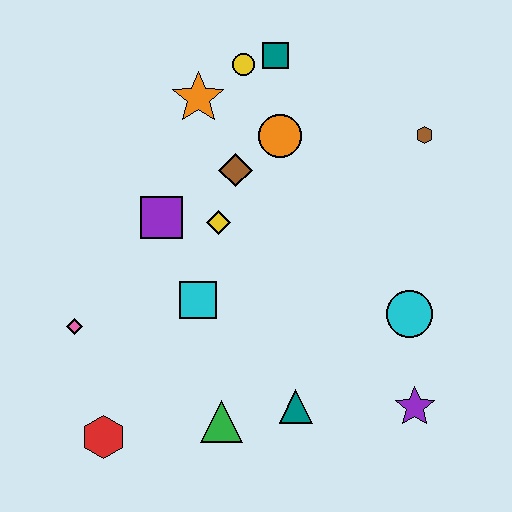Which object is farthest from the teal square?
The red hexagon is farthest from the teal square.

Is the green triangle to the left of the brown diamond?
Yes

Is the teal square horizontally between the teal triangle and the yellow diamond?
Yes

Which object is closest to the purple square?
The yellow diamond is closest to the purple square.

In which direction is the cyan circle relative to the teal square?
The cyan circle is below the teal square.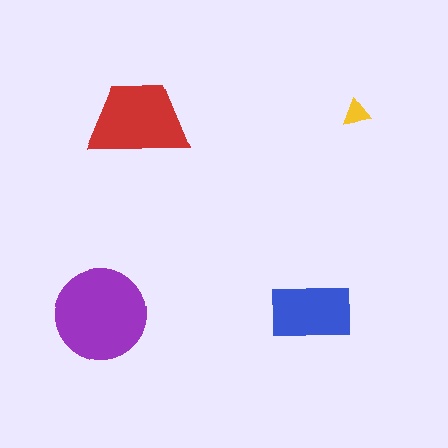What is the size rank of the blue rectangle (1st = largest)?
3rd.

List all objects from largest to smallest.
The purple circle, the red trapezoid, the blue rectangle, the yellow triangle.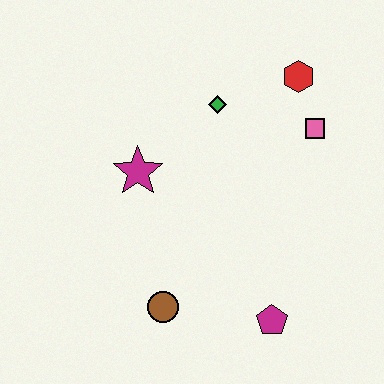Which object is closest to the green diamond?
The red hexagon is closest to the green diamond.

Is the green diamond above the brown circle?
Yes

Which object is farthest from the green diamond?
The magenta pentagon is farthest from the green diamond.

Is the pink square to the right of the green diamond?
Yes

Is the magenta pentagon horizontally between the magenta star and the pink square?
Yes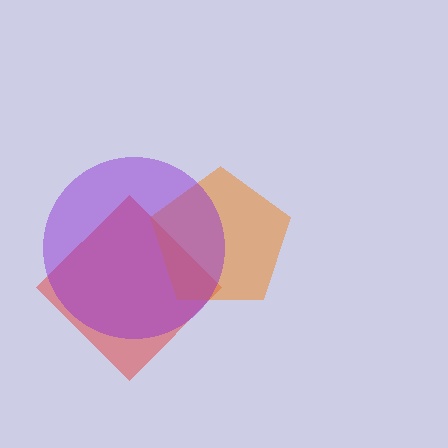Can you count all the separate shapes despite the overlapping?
Yes, there are 3 separate shapes.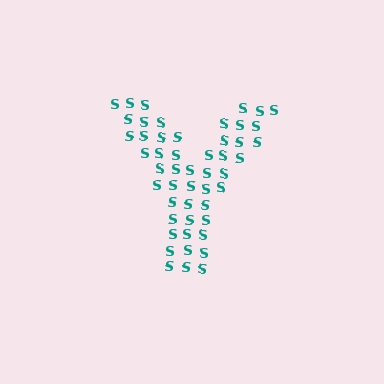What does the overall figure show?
The overall figure shows the letter Y.